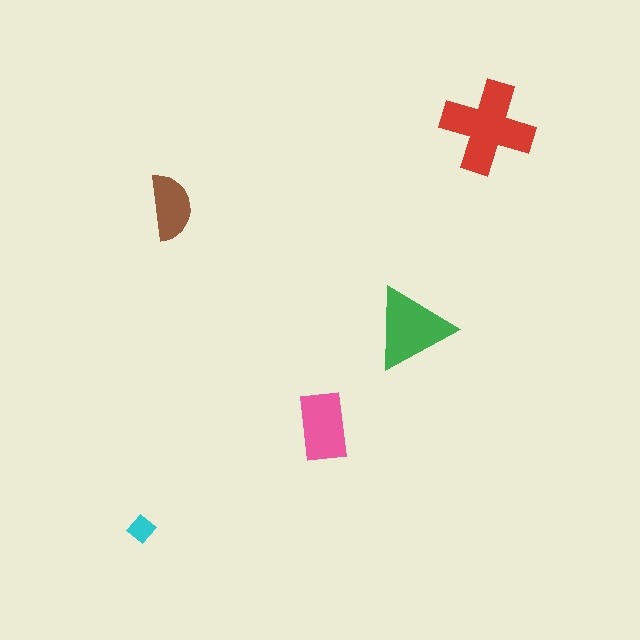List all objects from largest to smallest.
The red cross, the green triangle, the pink rectangle, the brown semicircle, the cyan diamond.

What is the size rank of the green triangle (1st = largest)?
2nd.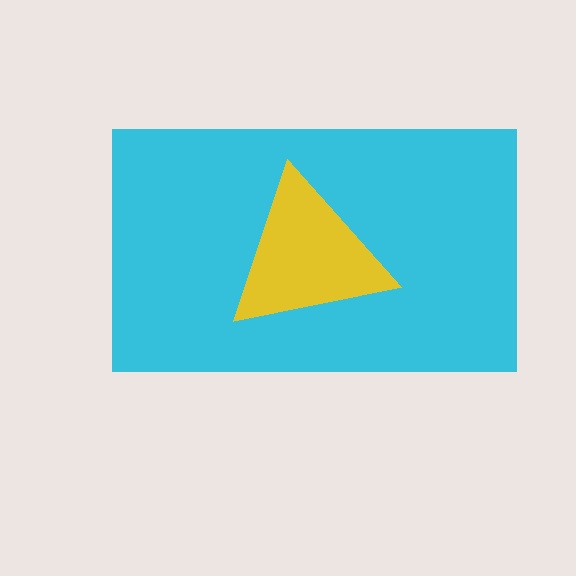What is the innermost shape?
The yellow triangle.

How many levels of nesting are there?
2.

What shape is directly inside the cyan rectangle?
The yellow triangle.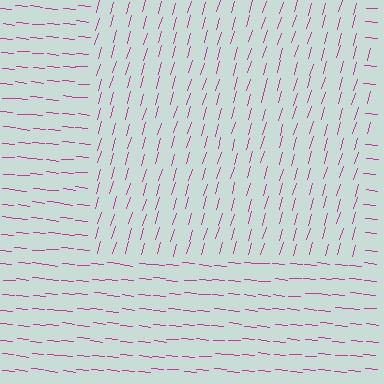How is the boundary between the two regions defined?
The boundary is defined purely by a change in line orientation (approximately 79 degrees difference). All lines are the same color and thickness.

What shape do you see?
I see a rectangle.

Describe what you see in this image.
The image is filled with small magenta line segments. A rectangle region in the image has lines oriented differently from the surrounding lines, creating a visible texture boundary.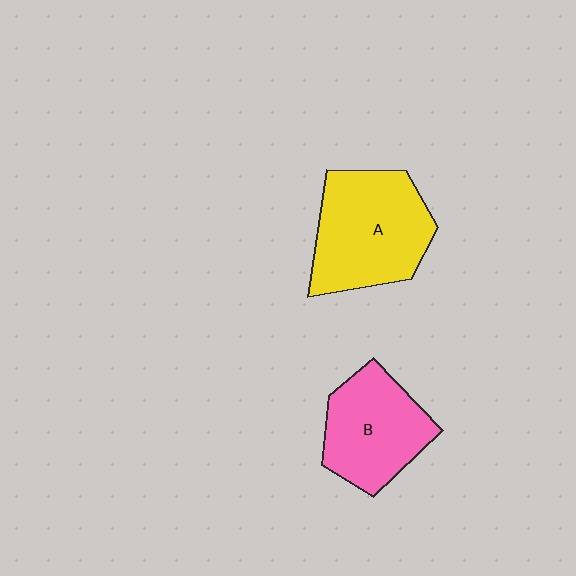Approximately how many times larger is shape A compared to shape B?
Approximately 1.2 times.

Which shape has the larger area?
Shape A (yellow).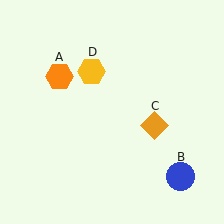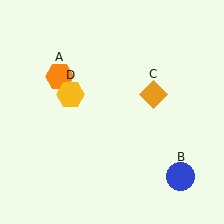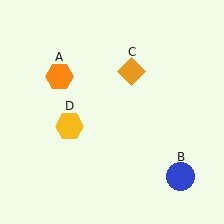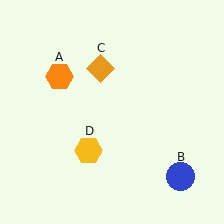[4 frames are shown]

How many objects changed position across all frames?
2 objects changed position: orange diamond (object C), yellow hexagon (object D).